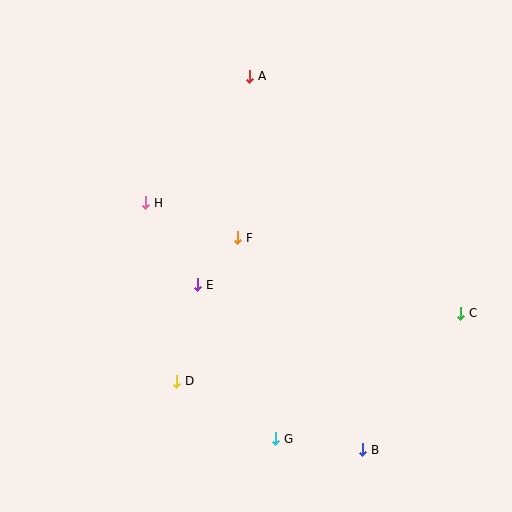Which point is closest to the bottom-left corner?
Point D is closest to the bottom-left corner.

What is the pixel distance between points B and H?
The distance between B and H is 329 pixels.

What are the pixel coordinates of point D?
Point D is at (177, 381).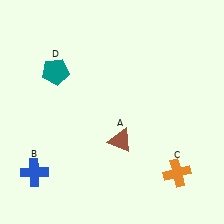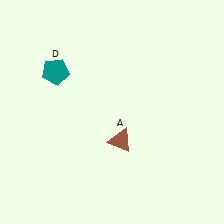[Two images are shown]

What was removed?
The blue cross (B), the orange cross (C) were removed in Image 2.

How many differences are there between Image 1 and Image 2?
There are 2 differences between the two images.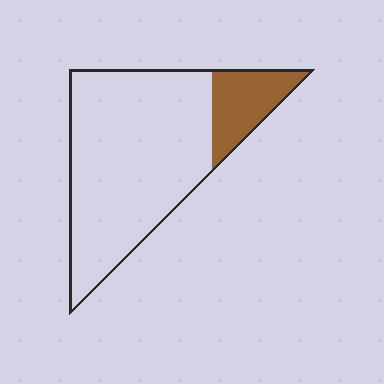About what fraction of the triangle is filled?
About one sixth (1/6).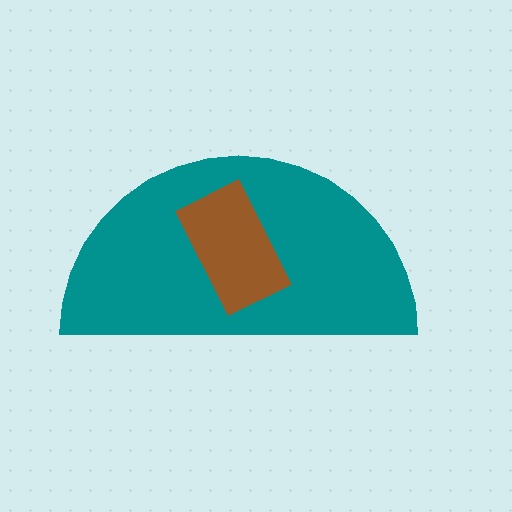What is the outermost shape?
The teal semicircle.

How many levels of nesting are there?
2.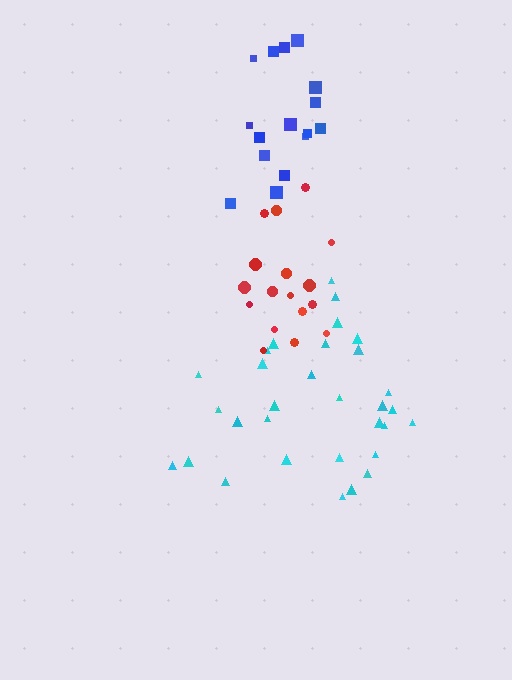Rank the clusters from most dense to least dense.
blue, red, cyan.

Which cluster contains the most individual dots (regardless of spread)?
Cyan (31).